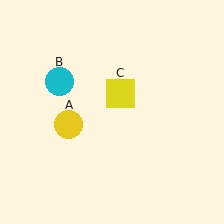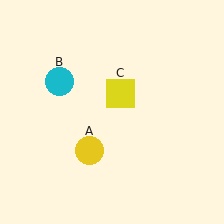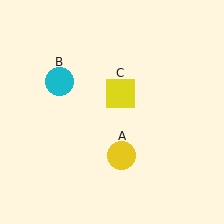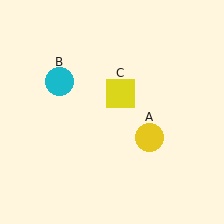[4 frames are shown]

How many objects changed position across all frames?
1 object changed position: yellow circle (object A).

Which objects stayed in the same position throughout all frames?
Cyan circle (object B) and yellow square (object C) remained stationary.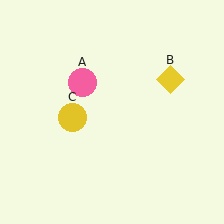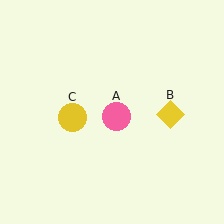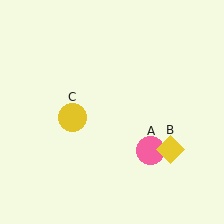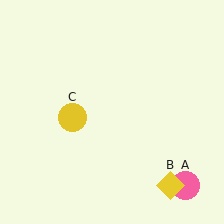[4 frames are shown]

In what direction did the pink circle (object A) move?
The pink circle (object A) moved down and to the right.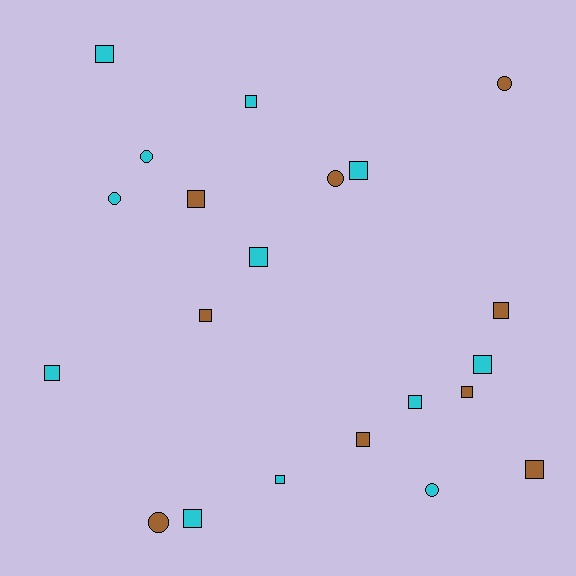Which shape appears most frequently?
Square, with 15 objects.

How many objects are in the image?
There are 21 objects.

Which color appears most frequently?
Cyan, with 12 objects.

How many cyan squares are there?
There are 9 cyan squares.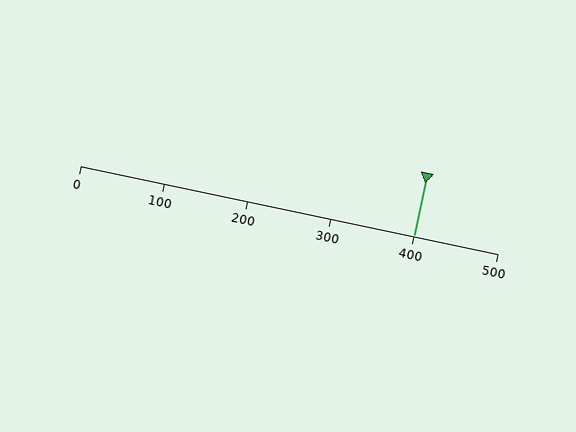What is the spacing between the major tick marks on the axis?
The major ticks are spaced 100 apart.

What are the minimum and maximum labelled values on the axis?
The axis runs from 0 to 500.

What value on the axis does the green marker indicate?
The marker indicates approximately 400.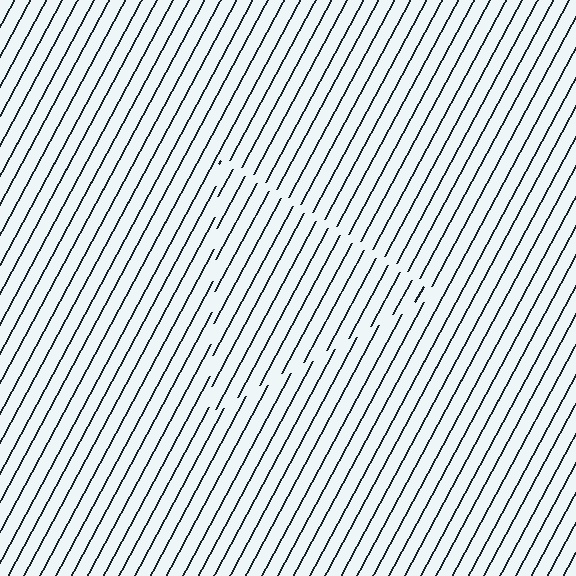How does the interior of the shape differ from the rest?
The interior of the shape contains the same grating, shifted by half a period — the contour is defined by the phase discontinuity where line-ends from the inner and outer gratings abut.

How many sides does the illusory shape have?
3 sides — the line-ends trace a triangle.